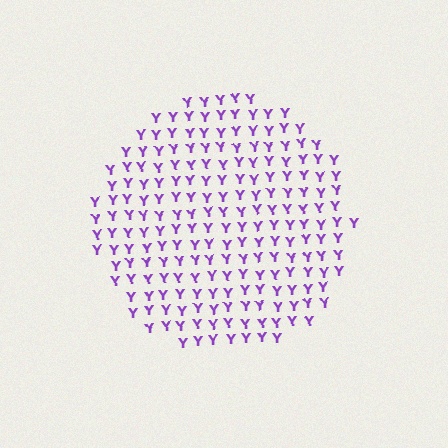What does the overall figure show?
The overall figure shows a circle.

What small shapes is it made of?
It is made of small letter Y's.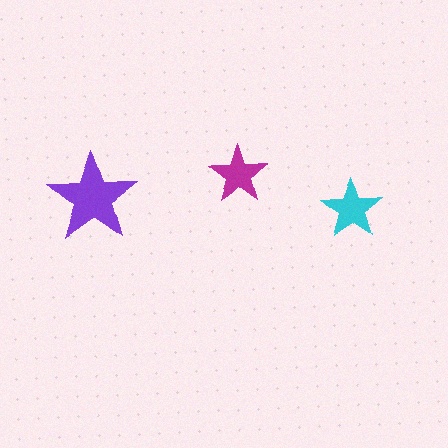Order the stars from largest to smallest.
the purple one, the cyan one, the magenta one.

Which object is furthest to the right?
The cyan star is rightmost.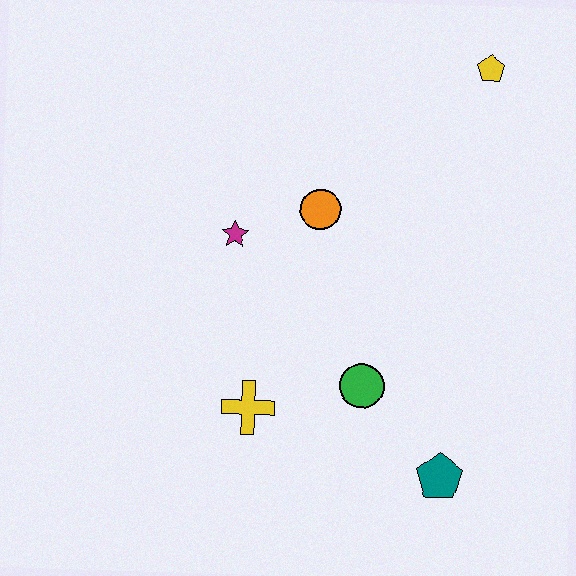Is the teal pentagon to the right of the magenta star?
Yes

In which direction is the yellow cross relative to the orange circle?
The yellow cross is below the orange circle.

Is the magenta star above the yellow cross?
Yes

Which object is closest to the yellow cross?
The green circle is closest to the yellow cross.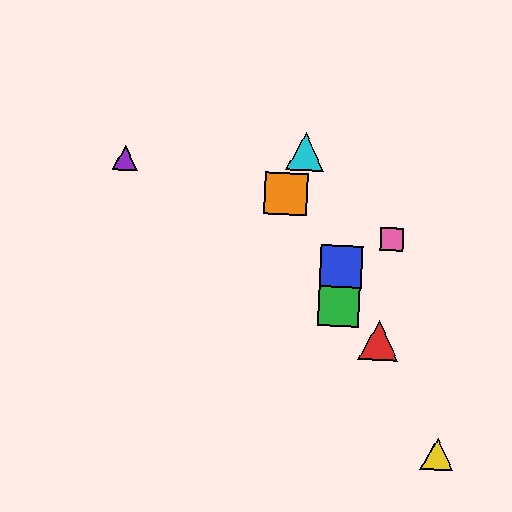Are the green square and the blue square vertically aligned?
Yes, both are at x≈339.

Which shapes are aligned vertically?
The blue square, the green square are aligned vertically.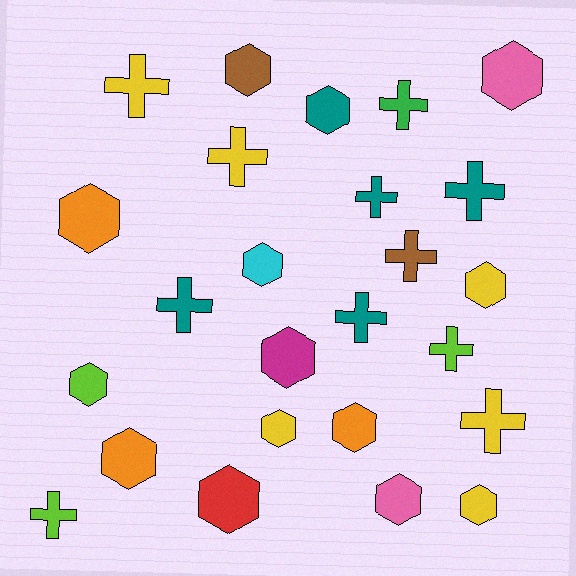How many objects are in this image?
There are 25 objects.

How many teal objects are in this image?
There are 5 teal objects.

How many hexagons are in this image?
There are 14 hexagons.